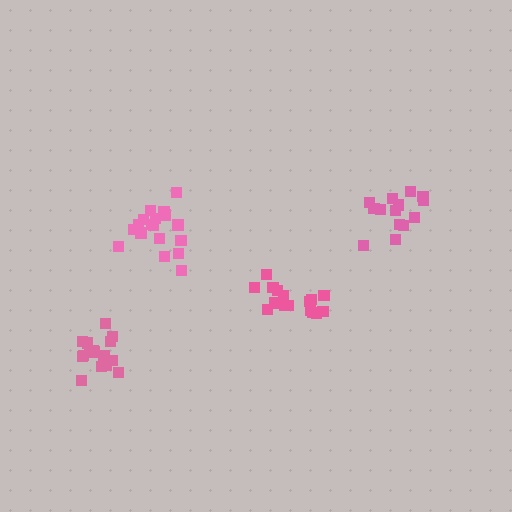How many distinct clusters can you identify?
There are 4 distinct clusters.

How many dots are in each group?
Group 1: 14 dots, Group 2: 18 dots, Group 3: 18 dots, Group 4: 18 dots (68 total).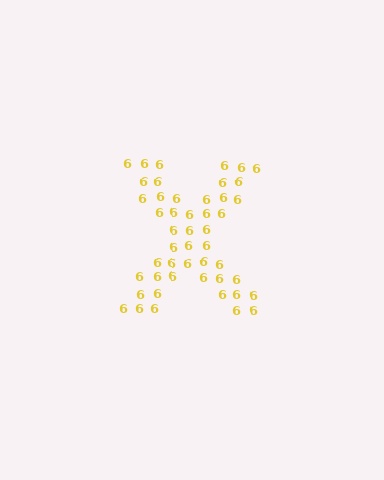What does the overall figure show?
The overall figure shows the letter X.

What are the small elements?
The small elements are digit 6's.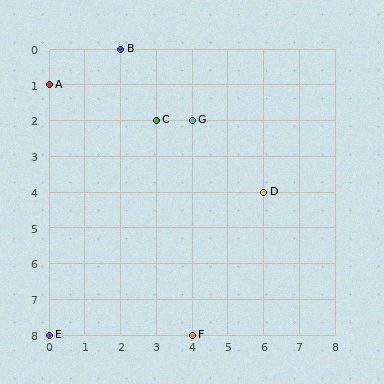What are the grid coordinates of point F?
Point F is at grid coordinates (4, 8).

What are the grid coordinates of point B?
Point B is at grid coordinates (2, 0).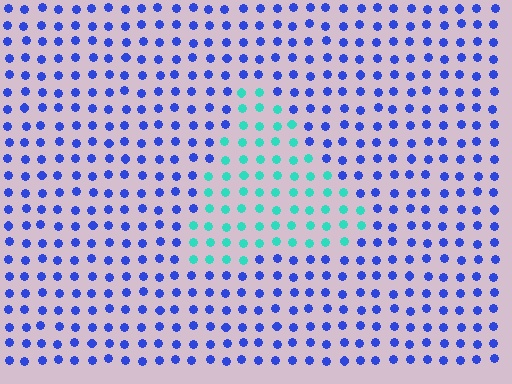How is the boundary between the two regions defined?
The boundary is defined purely by a slight shift in hue (about 62 degrees). Spacing, size, and orientation are identical on both sides.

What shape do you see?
I see a triangle.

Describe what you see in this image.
The image is filled with small blue elements in a uniform arrangement. A triangle-shaped region is visible where the elements are tinted to a slightly different hue, forming a subtle color boundary.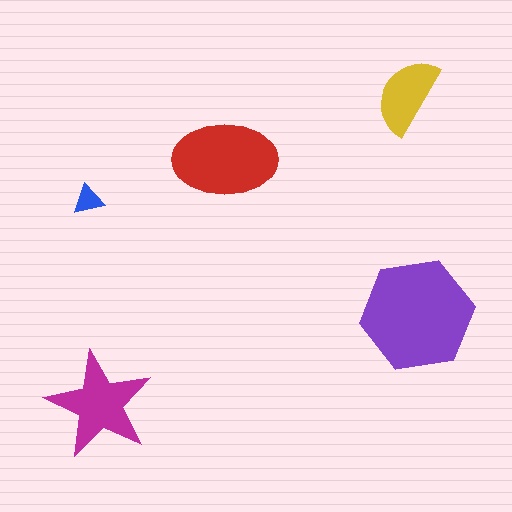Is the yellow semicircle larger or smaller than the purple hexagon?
Smaller.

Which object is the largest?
The purple hexagon.